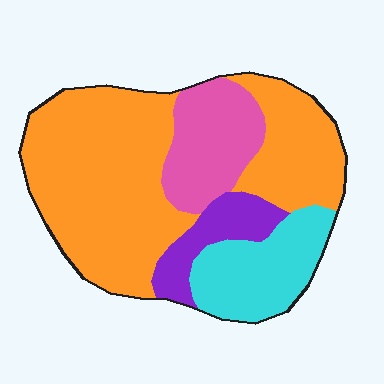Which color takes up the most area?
Orange, at roughly 60%.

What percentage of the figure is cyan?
Cyan covers 17% of the figure.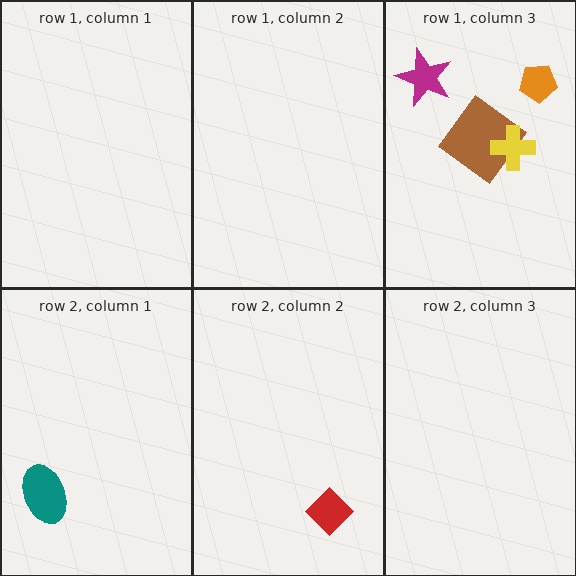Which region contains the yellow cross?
The row 1, column 3 region.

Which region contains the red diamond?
The row 2, column 2 region.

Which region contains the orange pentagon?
The row 1, column 3 region.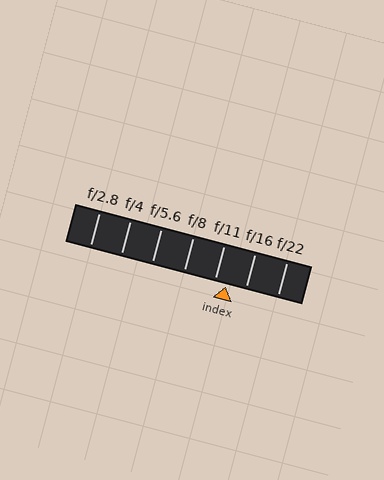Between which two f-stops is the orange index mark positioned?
The index mark is between f/11 and f/16.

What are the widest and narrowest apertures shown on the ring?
The widest aperture shown is f/2.8 and the narrowest is f/22.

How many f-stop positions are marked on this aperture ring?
There are 7 f-stop positions marked.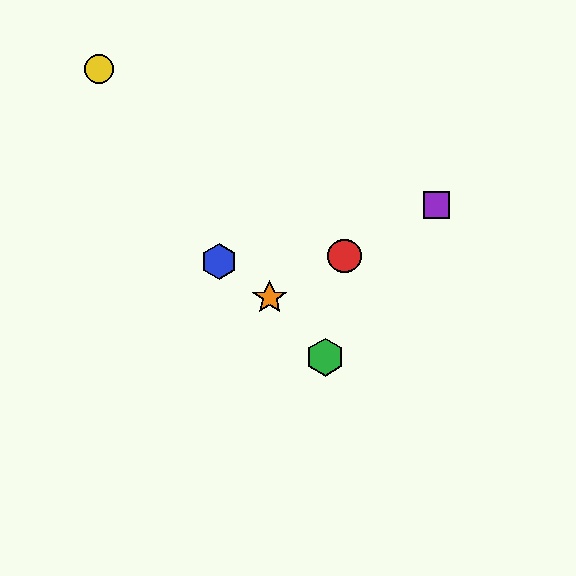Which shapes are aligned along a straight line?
The red circle, the purple square, the orange star are aligned along a straight line.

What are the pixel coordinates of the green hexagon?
The green hexagon is at (325, 357).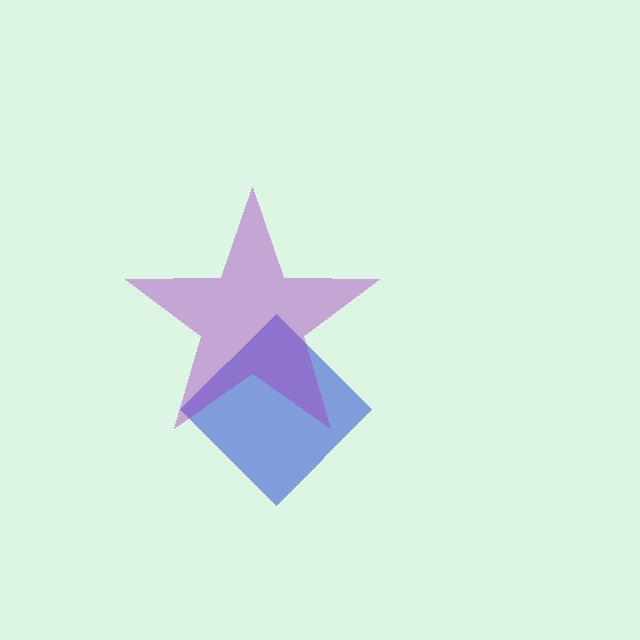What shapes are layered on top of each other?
The layered shapes are: a blue diamond, a purple star.